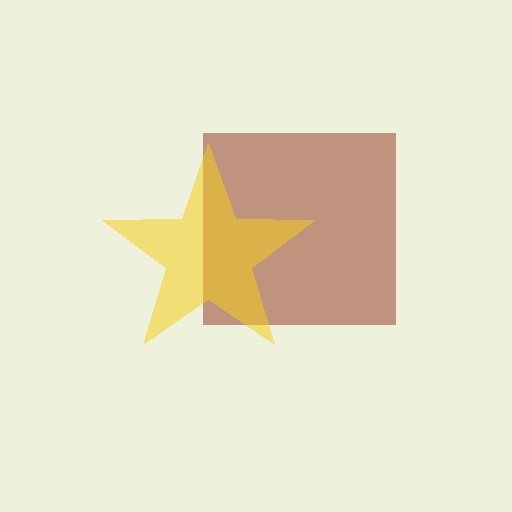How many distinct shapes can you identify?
There are 2 distinct shapes: a brown square, a yellow star.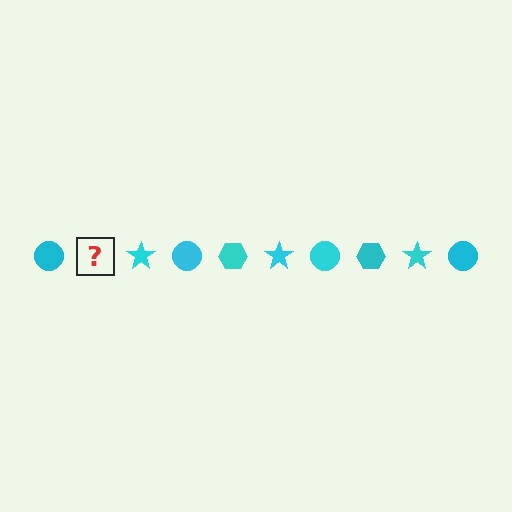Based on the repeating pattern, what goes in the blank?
The blank should be a cyan hexagon.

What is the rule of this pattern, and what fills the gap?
The rule is that the pattern cycles through circle, hexagon, star shapes in cyan. The gap should be filled with a cyan hexagon.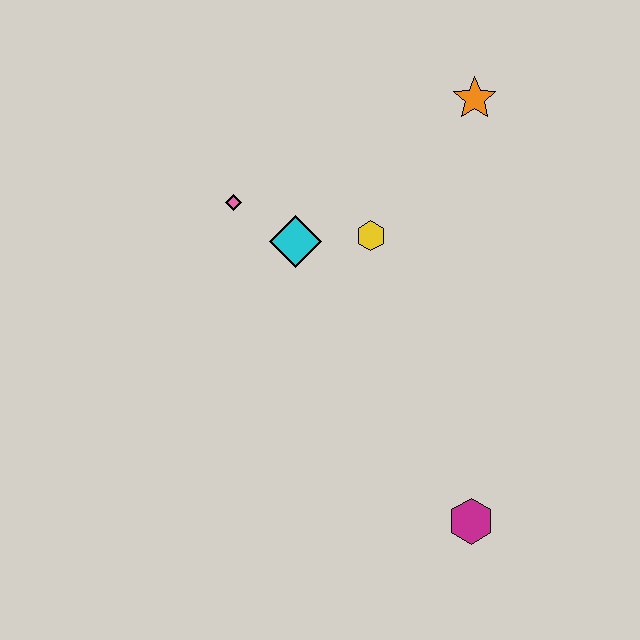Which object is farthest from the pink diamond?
The magenta hexagon is farthest from the pink diamond.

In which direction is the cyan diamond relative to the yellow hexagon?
The cyan diamond is to the left of the yellow hexagon.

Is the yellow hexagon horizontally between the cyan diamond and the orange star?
Yes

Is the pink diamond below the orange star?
Yes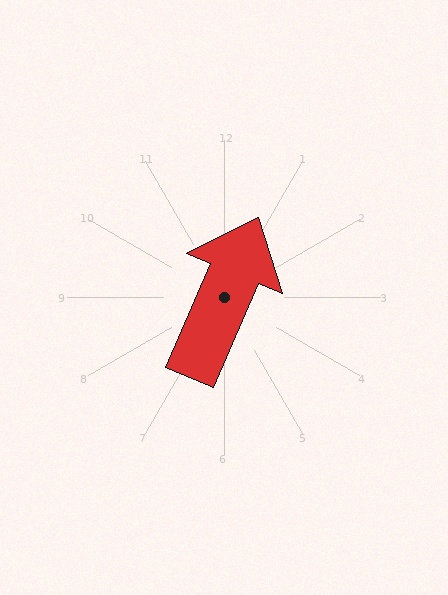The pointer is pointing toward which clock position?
Roughly 1 o'clock.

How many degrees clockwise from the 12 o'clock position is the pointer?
Approximately 23 degrees.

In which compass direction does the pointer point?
Northeast.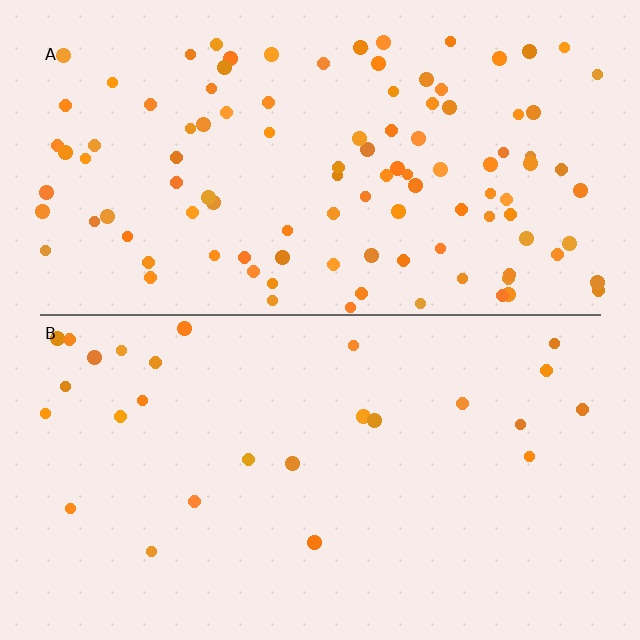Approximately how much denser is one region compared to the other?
Approximately 4.1× — region A over region B.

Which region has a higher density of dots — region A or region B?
A (the top).